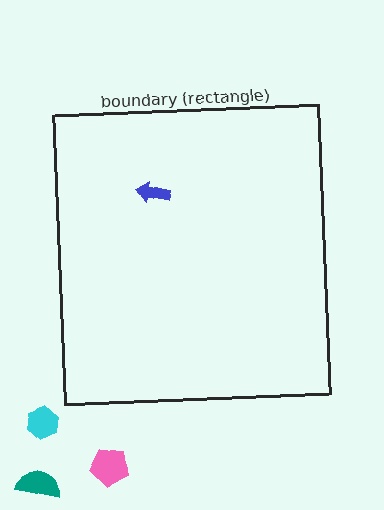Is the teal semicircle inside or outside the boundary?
Outside.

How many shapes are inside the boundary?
1 inside, 3 outside.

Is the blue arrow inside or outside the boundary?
Inside.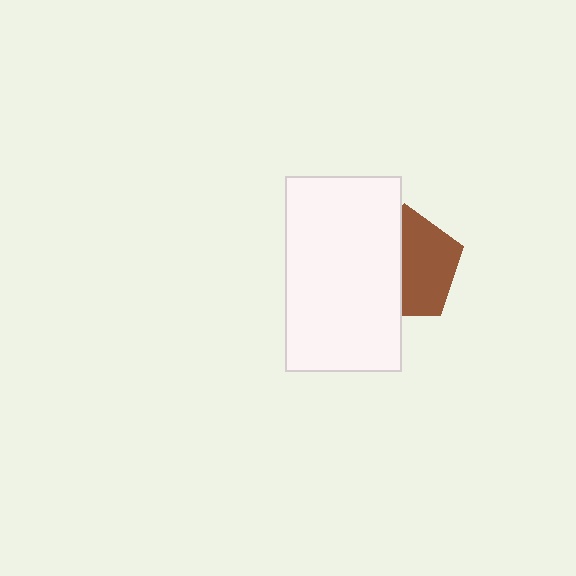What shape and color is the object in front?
The object in front is a white rectangle.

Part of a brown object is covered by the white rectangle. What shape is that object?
It is a pentagon.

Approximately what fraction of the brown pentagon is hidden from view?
Roughly 46% of the brown pentagon is hidden behind the white rectangle.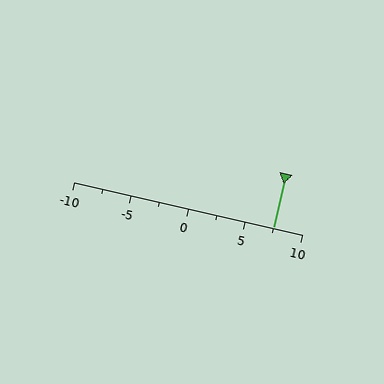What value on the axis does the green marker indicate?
The marker indicates approximately 7.5.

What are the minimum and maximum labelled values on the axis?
The axis runs from -10 to 10.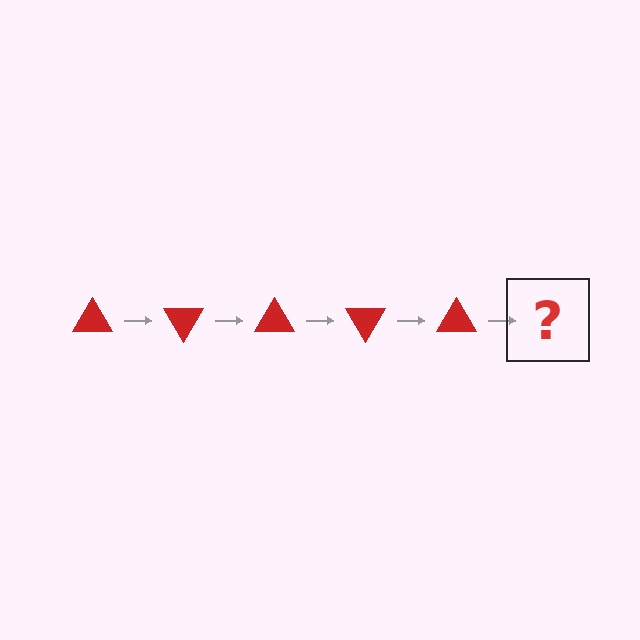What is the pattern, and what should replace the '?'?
The pattern is that the triangle rotates 60 degrees each step. The '?' should be a red triangle rotated 300 degrees.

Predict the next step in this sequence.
The next step is a red triangle rotated 300 degrees.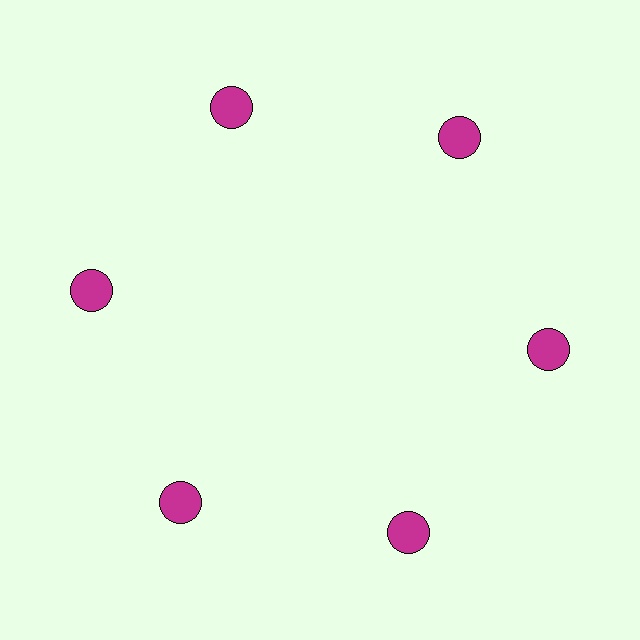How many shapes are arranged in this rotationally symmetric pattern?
There are 6 shapes, arranged in 6 groups of 1.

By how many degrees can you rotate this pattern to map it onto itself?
The pattern maps onto itself every 60 degrees of rotation.